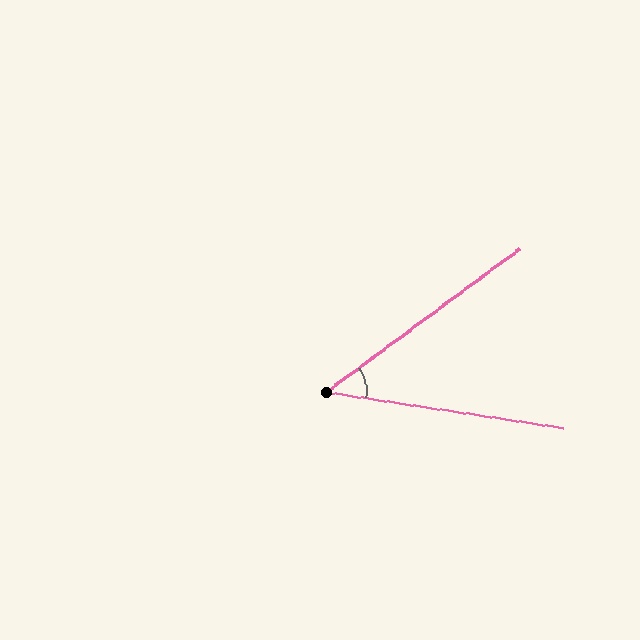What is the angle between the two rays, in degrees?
Approximately 45 degrees.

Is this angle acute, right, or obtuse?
It is acute.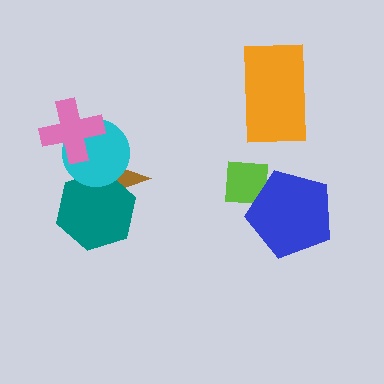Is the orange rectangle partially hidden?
No, no other shape covers it.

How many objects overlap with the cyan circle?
3 objects overlap with the cyan circle.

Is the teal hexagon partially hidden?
Yes, it is partially covered by another shape.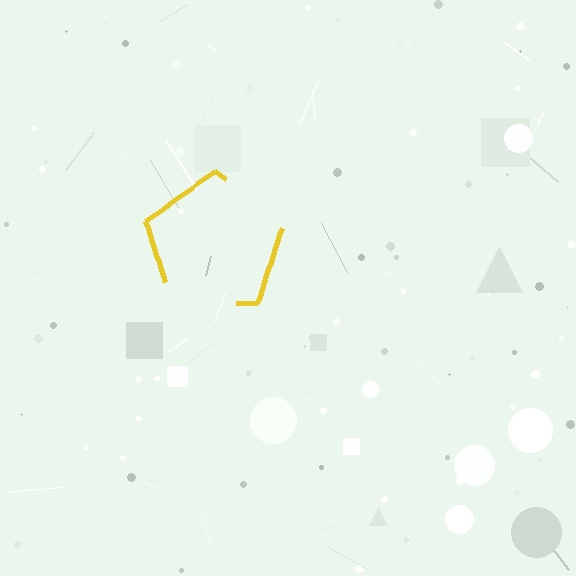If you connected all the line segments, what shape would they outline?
They would outline a pentagon.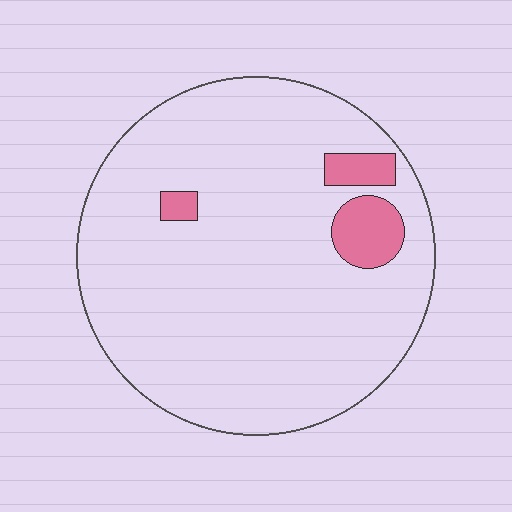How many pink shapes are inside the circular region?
3.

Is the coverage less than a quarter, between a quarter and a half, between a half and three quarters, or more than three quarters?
Less than a quarter.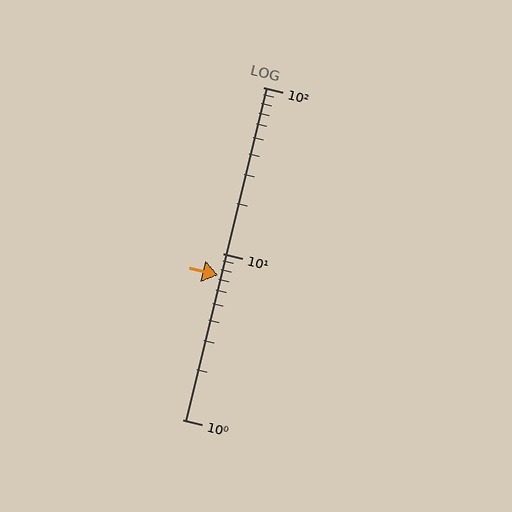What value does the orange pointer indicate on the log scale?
The pointer indicates approximately 7.4.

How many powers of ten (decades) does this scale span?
The scale spans 2 decades, from 1 to 100.